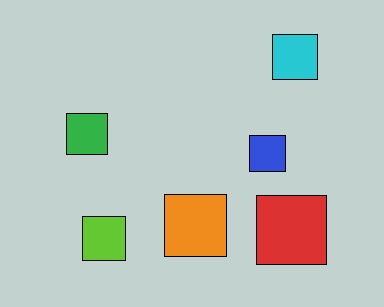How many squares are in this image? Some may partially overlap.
There are 6 squares.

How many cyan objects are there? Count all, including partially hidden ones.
There is 1 cyan object.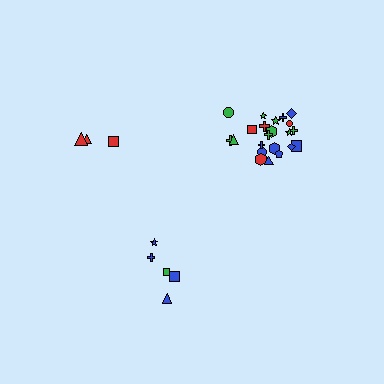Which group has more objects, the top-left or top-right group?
The top-right group.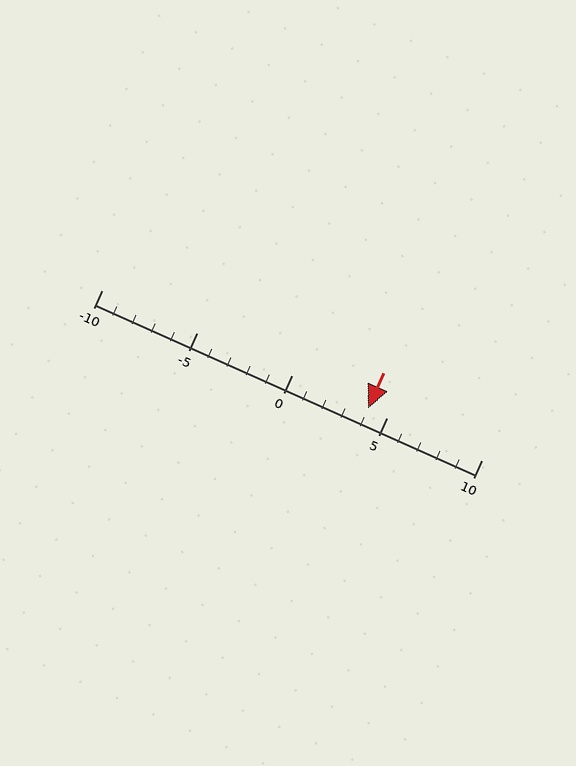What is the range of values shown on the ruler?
The ruler shows values from -10 to 10.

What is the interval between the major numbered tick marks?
The major tick marks are spaced 5 units apart.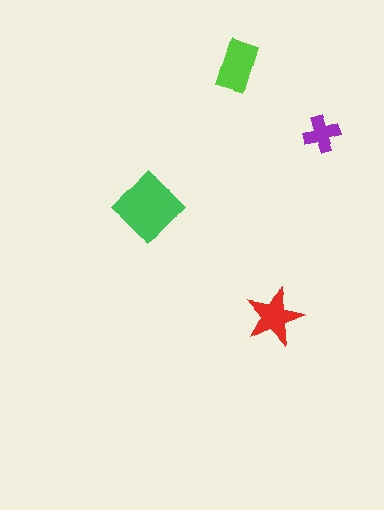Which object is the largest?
The green diamond.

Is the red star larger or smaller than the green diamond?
Smaller.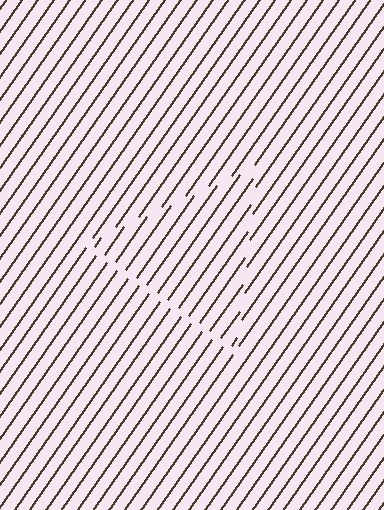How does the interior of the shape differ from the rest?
The interior of the shape contains the same grating, shifted by half a period — the contour is defined by the phase discontinuity where line-ends from the inner and outer gratings abut.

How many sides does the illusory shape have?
3 sides — the line-ends trace a triangle.